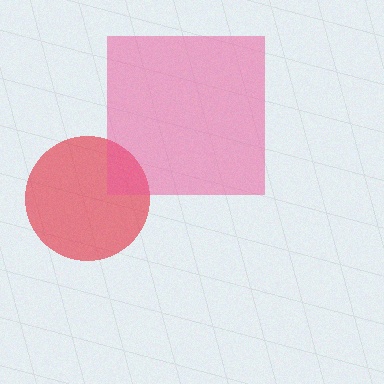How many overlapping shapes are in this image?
There are 2 overlapping shapes in the image.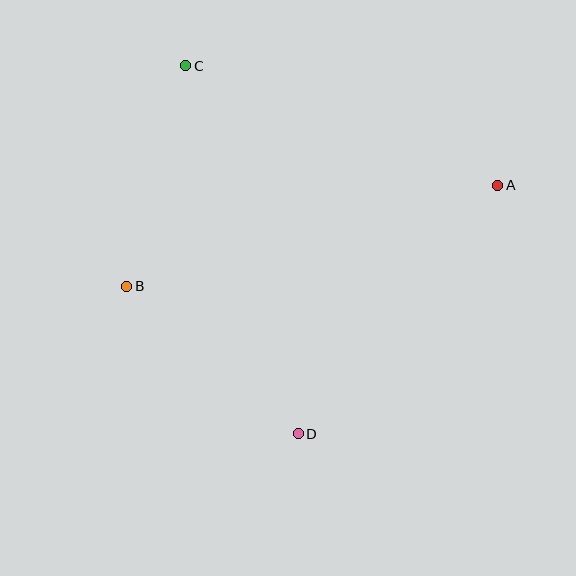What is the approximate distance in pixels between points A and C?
The distance between A and C is approximately 334 pixels.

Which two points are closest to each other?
Points B and D are closest to each other.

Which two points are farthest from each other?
Points C and D are farthest from each other.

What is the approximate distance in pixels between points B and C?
The distance between B and C is approximately 228 pixels.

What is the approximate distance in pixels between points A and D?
The distance between A and D is approximately 319 pixels.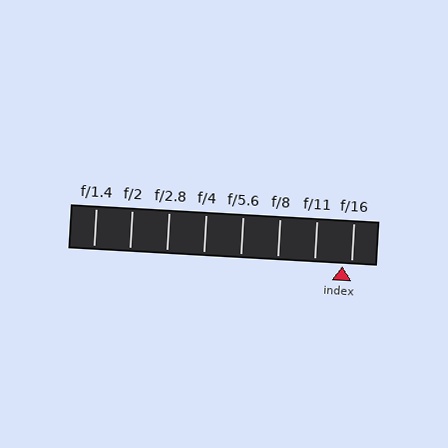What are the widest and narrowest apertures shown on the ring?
The widest aperture shown is f/1.4 and the narrowest is f/16.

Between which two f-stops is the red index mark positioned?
The index mark is between f/11 and f/16.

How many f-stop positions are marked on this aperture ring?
There are 8 f-stop positions marked.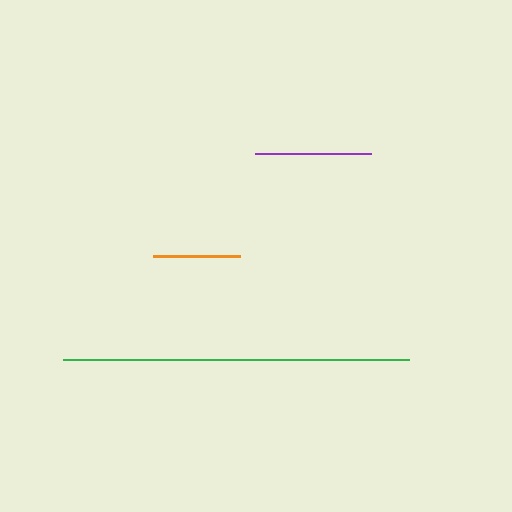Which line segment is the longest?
The green line is the longest at approximately 347 pixels.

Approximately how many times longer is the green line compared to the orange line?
The green line is approximately 4.0 times the length of the orange line.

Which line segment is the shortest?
The orange line is the shortest at approximately 87 pixels.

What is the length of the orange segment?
The orange segment is approximately 87 pixels long.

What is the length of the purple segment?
The purple segment is approximately 116 pixels long.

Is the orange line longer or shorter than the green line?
The green line is longer than the orange line.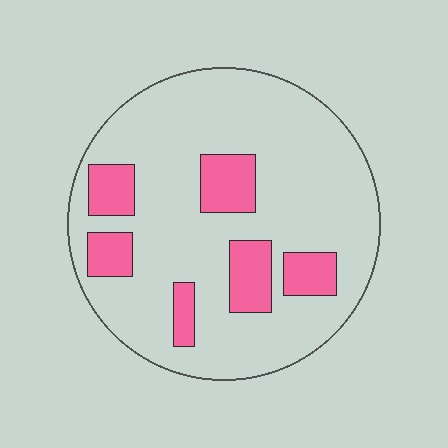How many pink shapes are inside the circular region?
6.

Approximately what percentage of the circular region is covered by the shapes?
Approximately 20%.